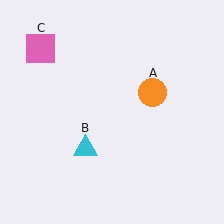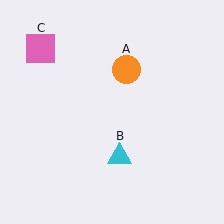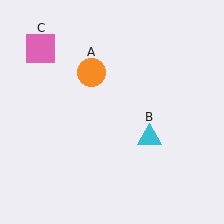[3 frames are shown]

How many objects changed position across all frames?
2 objects changed position: orange circle (object A), cyan triangle (object B).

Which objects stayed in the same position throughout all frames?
Pink square (object C) remained stationary.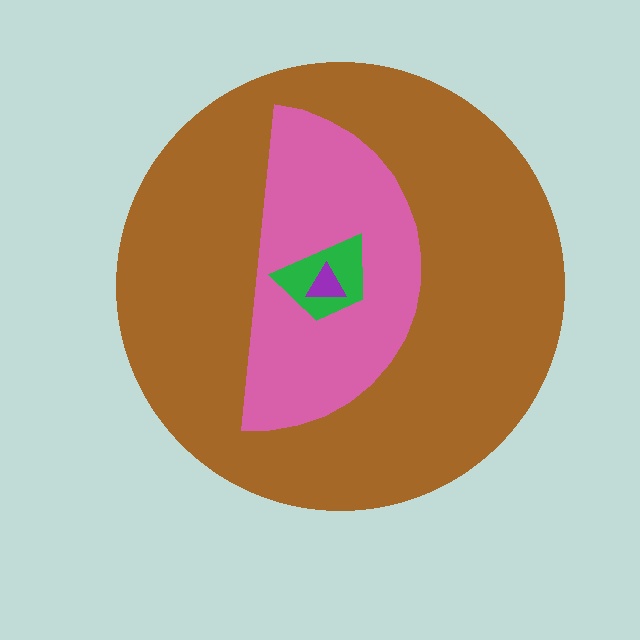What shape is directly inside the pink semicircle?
The green trapezoid.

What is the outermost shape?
The brown circle.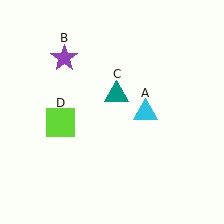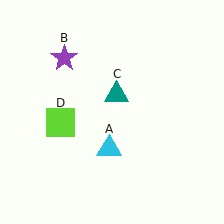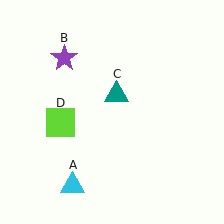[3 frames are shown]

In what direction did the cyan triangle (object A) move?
The cyan triangle (object A) moved down and to the left.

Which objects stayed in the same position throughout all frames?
Purple star (object B) and teal triangle (object C) and lime square (object D) remained stationary.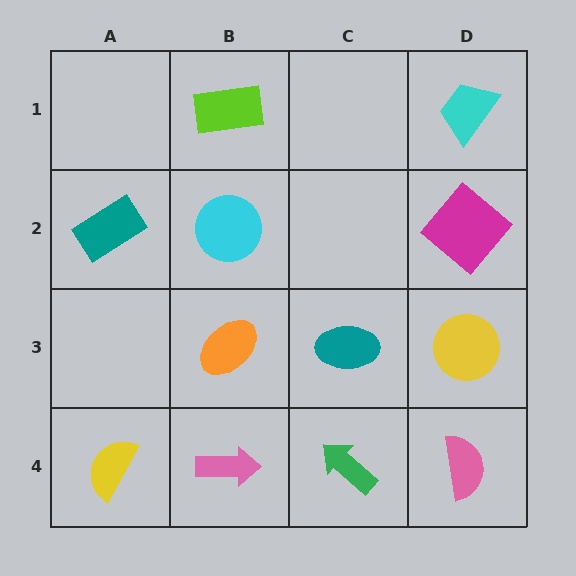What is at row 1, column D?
A cyan trapezoid.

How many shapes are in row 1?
2 shapes.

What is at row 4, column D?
A pink semicircle.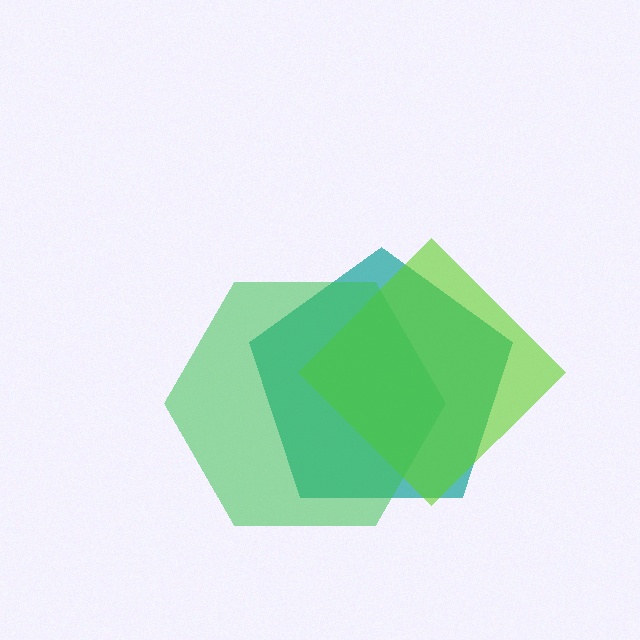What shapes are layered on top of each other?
The layered shapes are: a teal pentagon, a lime diamond, a green hexagon.